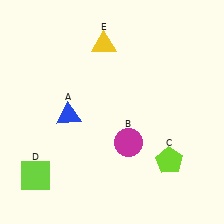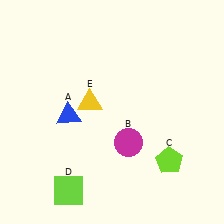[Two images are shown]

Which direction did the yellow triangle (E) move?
The yellow triangle (E) moved down.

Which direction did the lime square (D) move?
The lime square (D) moved right.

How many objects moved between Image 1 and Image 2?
2 objects moved between the two images.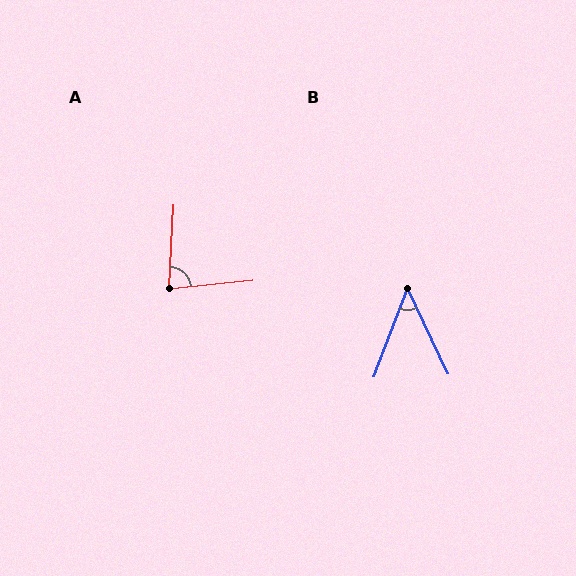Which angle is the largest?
A, at approximately 81 degrees.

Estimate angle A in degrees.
Approximately 81 degrees.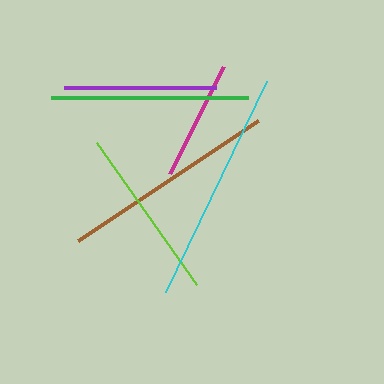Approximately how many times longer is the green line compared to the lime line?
The green line is approximately 1.1 times the length of the lime line.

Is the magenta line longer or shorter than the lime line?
The lime line is longer than the magenta line.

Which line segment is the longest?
The cyan line is the longest at approximately 233 pixels.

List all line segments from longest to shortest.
From longest to shortest: cyan, brown, green, lime, purple, magenta.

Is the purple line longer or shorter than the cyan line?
The cyan line is longer than the purple line.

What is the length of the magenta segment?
The magenta segment is approximately 120 pixels long.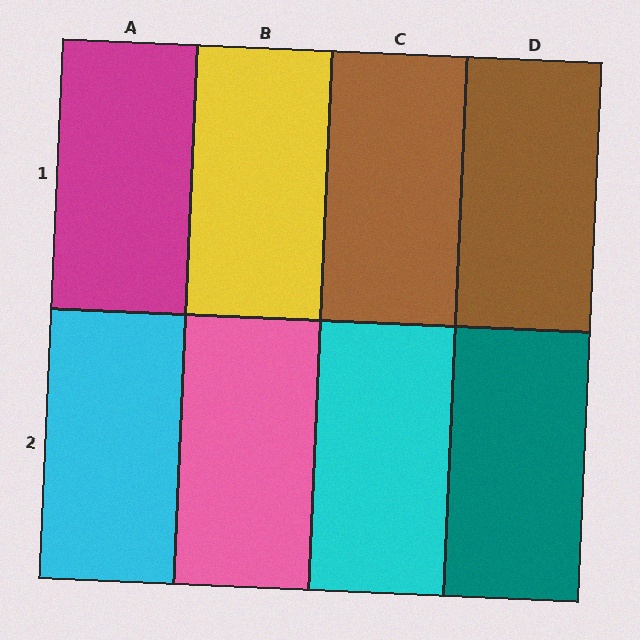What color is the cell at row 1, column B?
Yellow.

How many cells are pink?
1 cell is pink.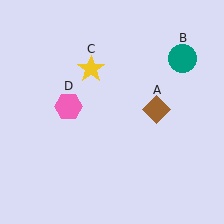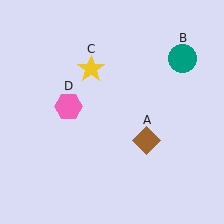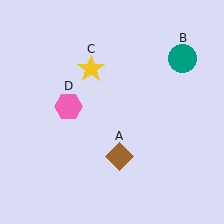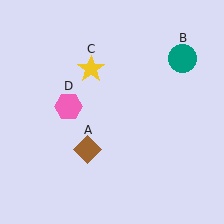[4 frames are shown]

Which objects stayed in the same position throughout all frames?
Teal circle (object B) and yellow star (object C) and pink hexagon (object D) remained stationary.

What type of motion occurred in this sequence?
The brown diamond (object A) rotated clockwise around the center of the scene.